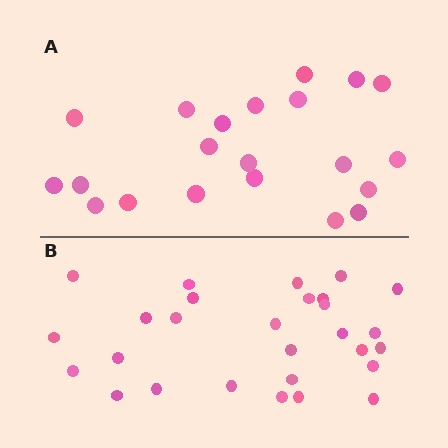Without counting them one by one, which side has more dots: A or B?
Region B (the bottom region) has more dots.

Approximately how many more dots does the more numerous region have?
Region B has roughly 8 or so more dots than region A.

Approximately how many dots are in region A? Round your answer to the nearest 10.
About 20 dots. (The exact count is 21, which rounds to 20.)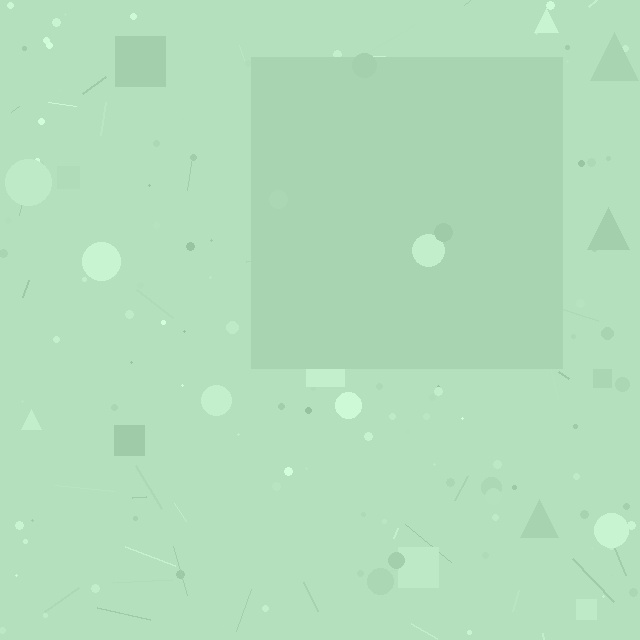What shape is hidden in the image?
A square is hidden in the image.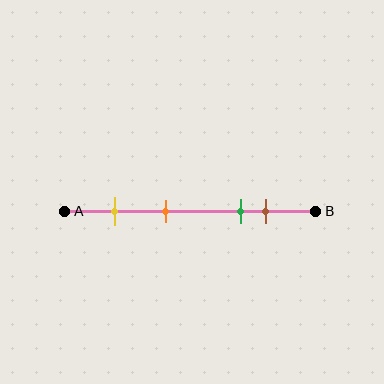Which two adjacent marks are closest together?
The green and brown marks are the closest adjacent pair.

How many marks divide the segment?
There are 4 marks dividing the segment.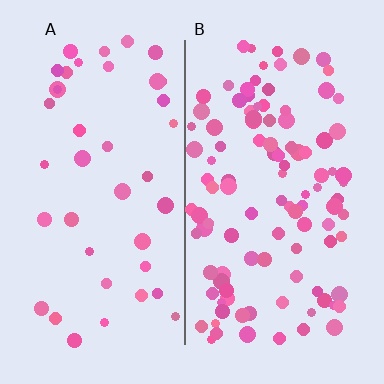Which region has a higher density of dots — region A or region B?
B (the right).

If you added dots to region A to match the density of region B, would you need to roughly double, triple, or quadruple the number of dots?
Approximately triple.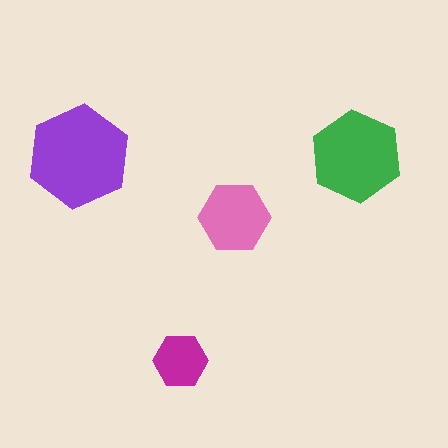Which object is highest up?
The green hexagon is topmost.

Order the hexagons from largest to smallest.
the purple one, the green one, the pink one, the magenta one.